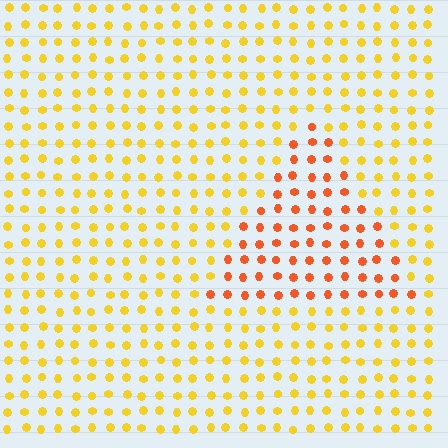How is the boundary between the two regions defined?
The boundary is defined purely by a slight shift in hue (about 35 degrees). Spacing, size, and orientation are identical on both sides.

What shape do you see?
I see a triangle.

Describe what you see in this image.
The image is filled with small yellow elements in a uniform arrangement. A triangle-shaped region is visible where the elements are tinted to a slightly different hue, forming a subtle color boundary.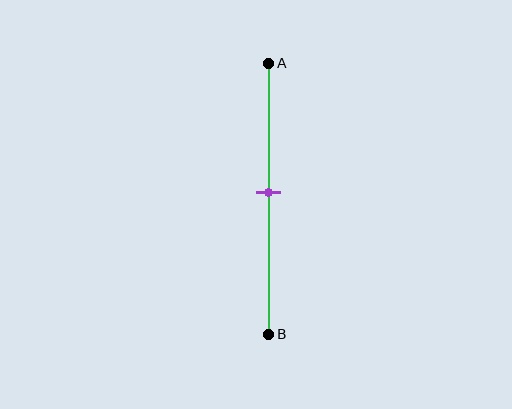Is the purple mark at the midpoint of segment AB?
Yes, the mark is approximately at the midpoint.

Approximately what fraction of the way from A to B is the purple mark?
The purple mark is approximately 50% of the way from A to B.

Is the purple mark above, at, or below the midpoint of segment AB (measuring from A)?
The purple mark is approximately at the midpoint of segment AB.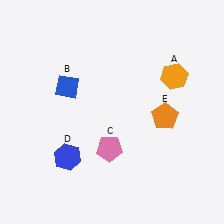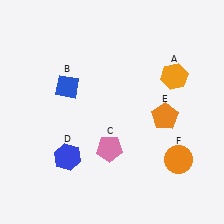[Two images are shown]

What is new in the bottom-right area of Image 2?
An orange circle (F) was added in the bottom-right area of Image 2.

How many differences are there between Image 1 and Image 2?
There is 1 difference between the two images.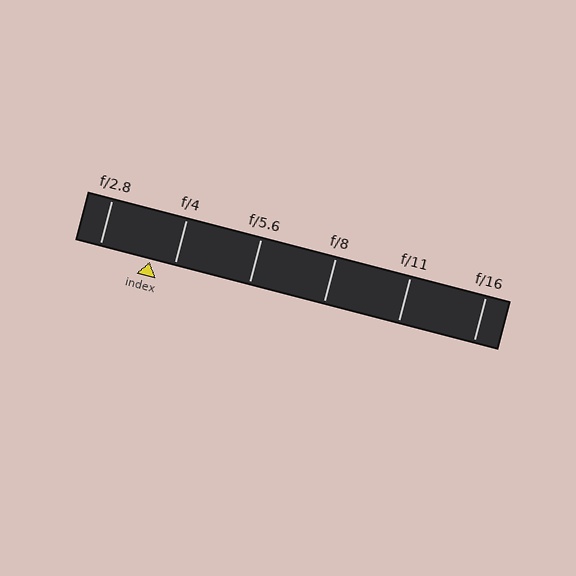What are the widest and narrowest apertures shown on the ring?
The widest aperture shown is f/2.8 and the narrowest is f/16.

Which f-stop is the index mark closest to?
The index mark is closest to f/4.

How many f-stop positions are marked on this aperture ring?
There are 6 f-stop positions marked.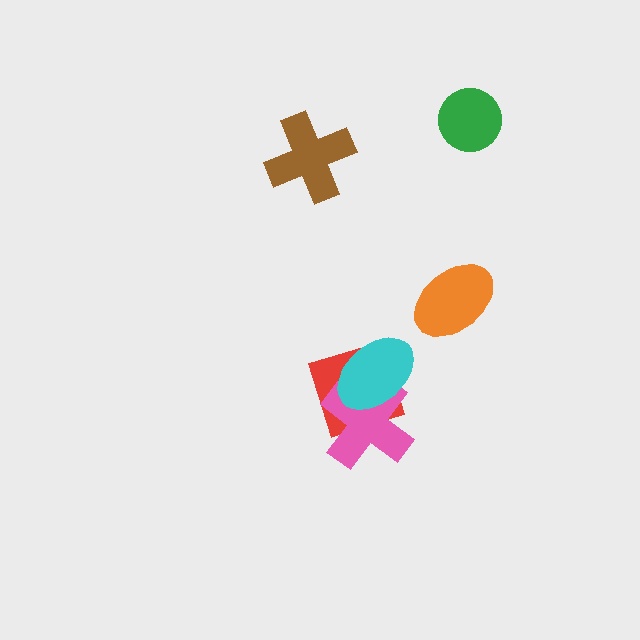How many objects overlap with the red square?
2 objects overlap with the red square.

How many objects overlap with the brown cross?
0 objects overlap with the brown cross.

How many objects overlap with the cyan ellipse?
2 objects overlap with the cyan ellipse.